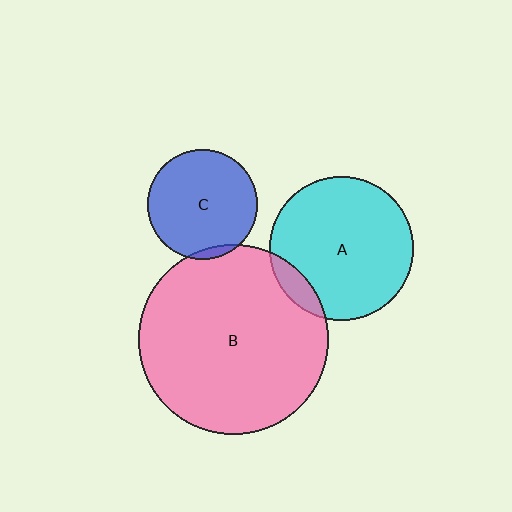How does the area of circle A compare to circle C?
Approximately 1.7 times.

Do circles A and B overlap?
Yes.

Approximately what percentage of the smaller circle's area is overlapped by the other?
Approximately 10%.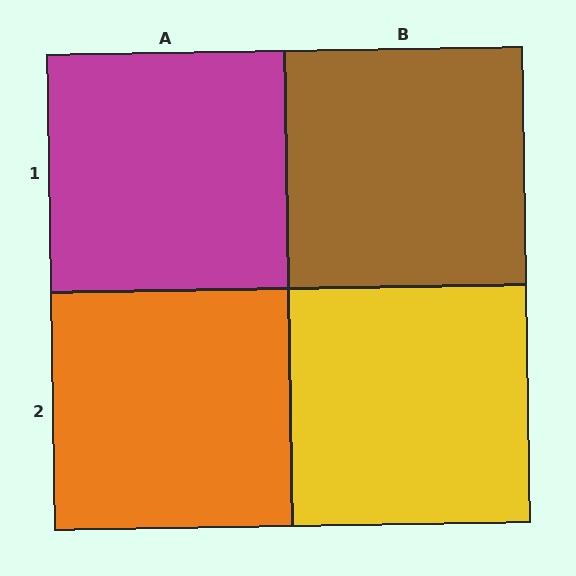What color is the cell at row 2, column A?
Orange.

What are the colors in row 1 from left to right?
Magenta, brown.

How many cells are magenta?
1 cell is magenta.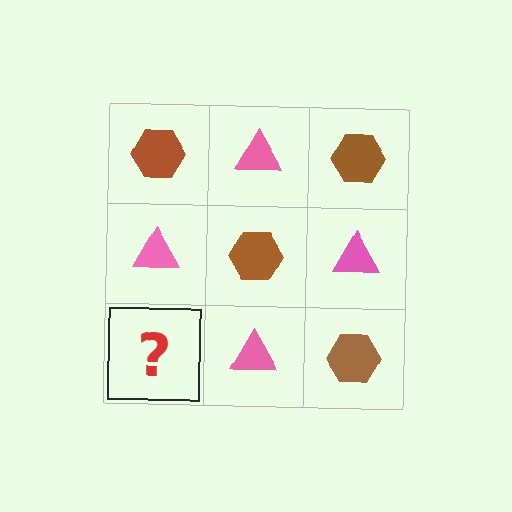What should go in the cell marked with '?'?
The missing cell should contain a brown hexagon.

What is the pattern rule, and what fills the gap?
The rule is that it alternates brown hexagon and pink triangle in a checkerboard pattern. The gap should be filled with a brown hexagon.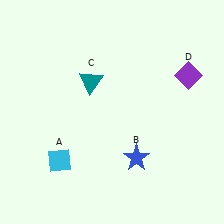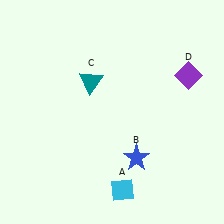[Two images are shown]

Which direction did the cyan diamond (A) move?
The cyan diamond (A) moved right.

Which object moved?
The cyan diamond (A) moved right.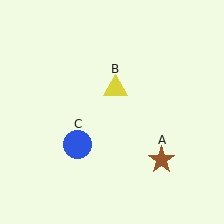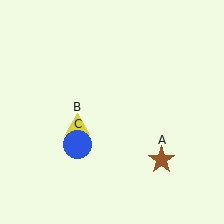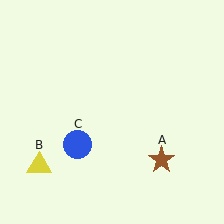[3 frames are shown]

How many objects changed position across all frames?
1 object changed position: yellow triangle (object B).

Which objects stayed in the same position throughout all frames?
Brown star (object A) and blue circle (object C) remained stationary.